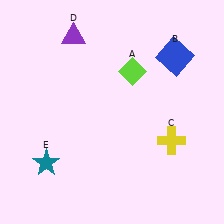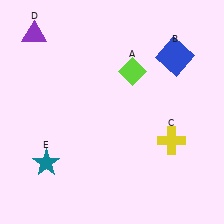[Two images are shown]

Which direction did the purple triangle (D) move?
The purple triangle (D) moved left.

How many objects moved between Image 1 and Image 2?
1 object moved between the two images.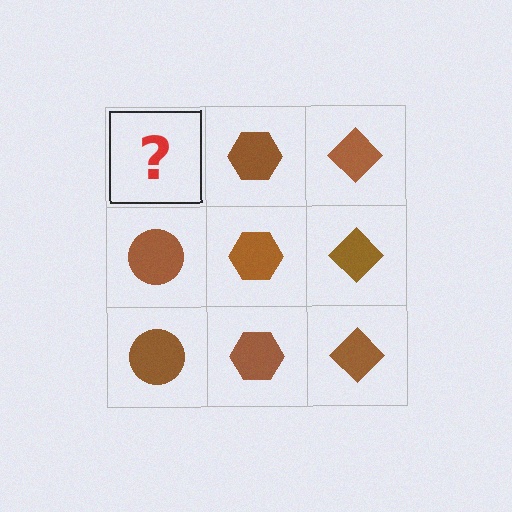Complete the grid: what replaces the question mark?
The question mark should be replaced with a brown circle.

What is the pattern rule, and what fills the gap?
The rule is that each column has a consistent shape. The gap should be filled with a brown circle.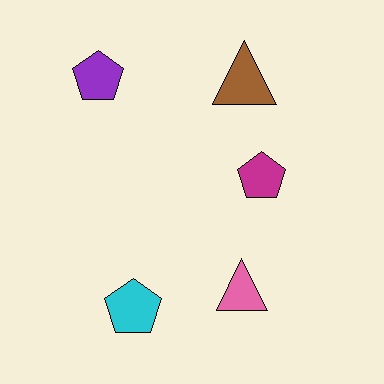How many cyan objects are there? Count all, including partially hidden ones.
There is 1 cyan object.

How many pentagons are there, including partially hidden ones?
There are 3 pentagons.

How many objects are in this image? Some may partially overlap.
There are 5 objects.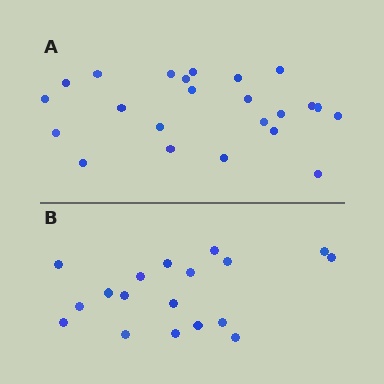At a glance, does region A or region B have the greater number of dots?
Region A (the top region) has more dots.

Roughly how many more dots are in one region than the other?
Region A has about 5 more dots than region B.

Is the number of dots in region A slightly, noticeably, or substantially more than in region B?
Region A has noticeably more, but not dramatically so. The ratio is roughly 1.3 to 1.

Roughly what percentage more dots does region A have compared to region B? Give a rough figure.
About 30% more.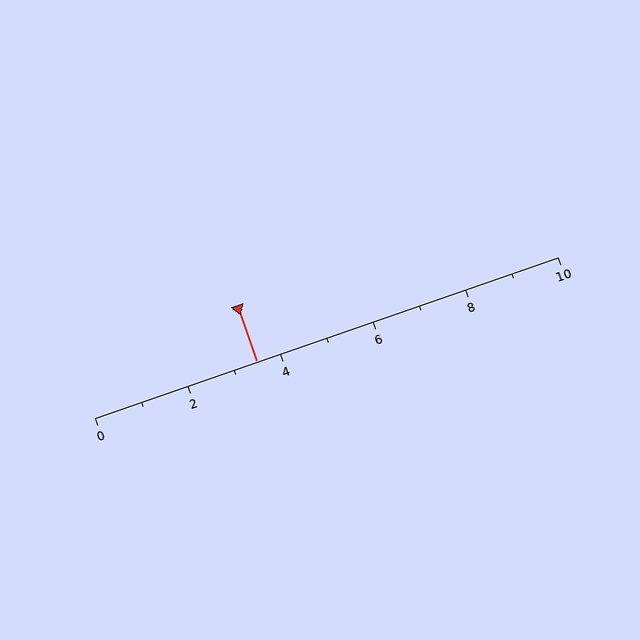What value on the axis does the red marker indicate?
The marker indicates approximately 3.5.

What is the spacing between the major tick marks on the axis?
The major ticks are spaced 2 apart.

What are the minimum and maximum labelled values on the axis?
The axis runs from 0 to 10.